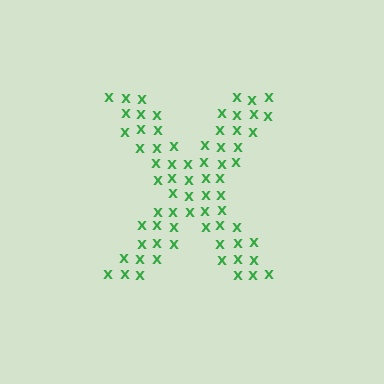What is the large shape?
The large shape is the letter X.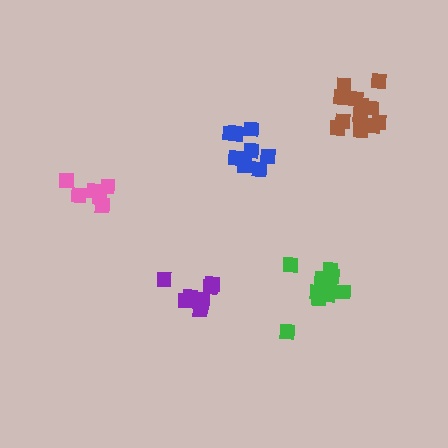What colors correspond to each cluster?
The clusters are colored: purple, pink, blue, green, brown.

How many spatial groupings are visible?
There are 5 spatial groupings.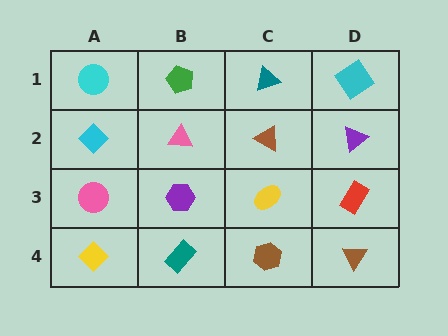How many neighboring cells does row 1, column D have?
2.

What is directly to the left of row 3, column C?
A purple hexagon.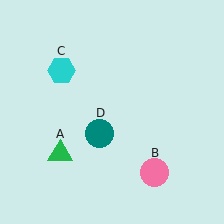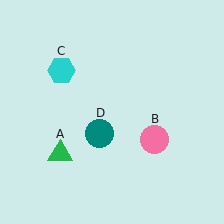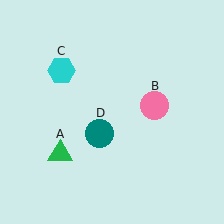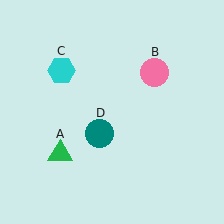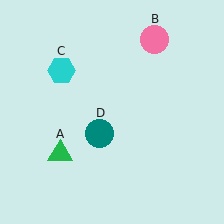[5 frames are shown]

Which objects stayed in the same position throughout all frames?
Green triangle (object A) and cyan hexagon (object C) and teal circle (object D) remained stationary.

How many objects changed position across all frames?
1 object changed position: pink circle (object B).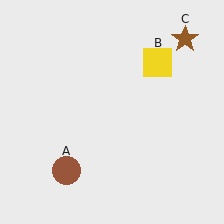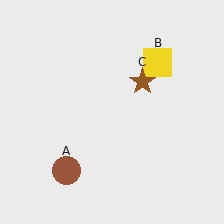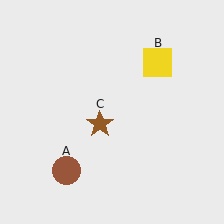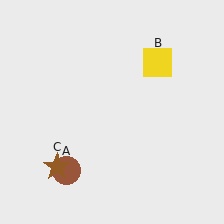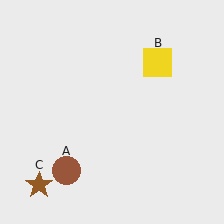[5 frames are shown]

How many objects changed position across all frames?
1 object changed position: brown star (object C).